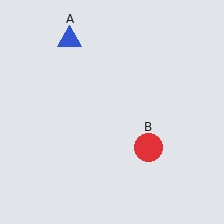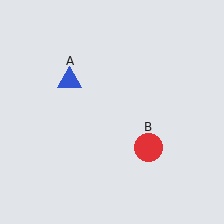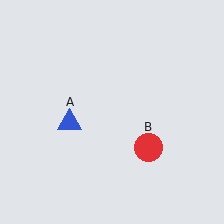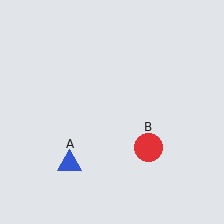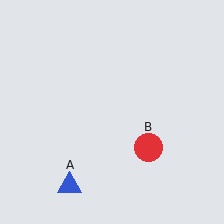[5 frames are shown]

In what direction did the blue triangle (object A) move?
The blue triangle (object A) moved down.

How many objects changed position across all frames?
1 object changed position: blue triangle (object A).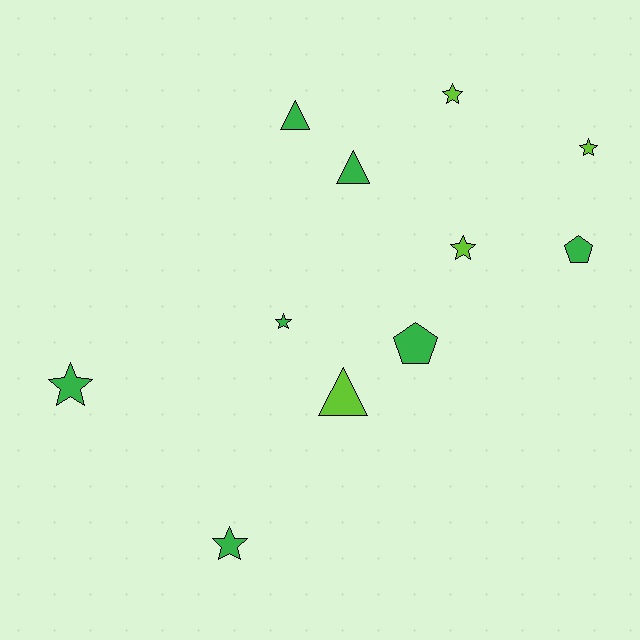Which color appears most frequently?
Green, with 7 objects.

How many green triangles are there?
There are 2 green triangles.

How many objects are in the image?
There are 11 objects.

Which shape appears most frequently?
Star, with 6 objects.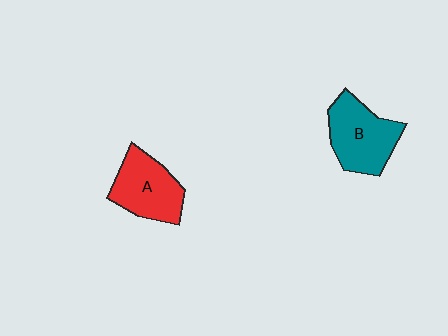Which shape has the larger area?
Shape B (teal).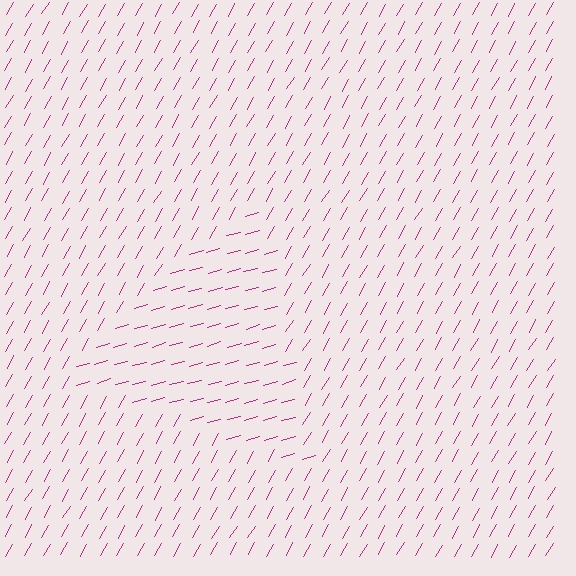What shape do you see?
I see a triangle.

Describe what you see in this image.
The image is filled with small magenta line segments. A triangle region in the image has lines oriented differently from the surrounding lines, creating a visible texture boundary.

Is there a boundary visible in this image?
Yes, there is a texture boundary formed by a change in line orientation.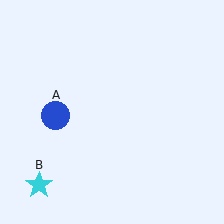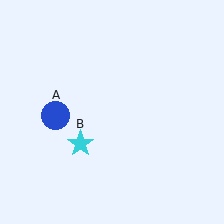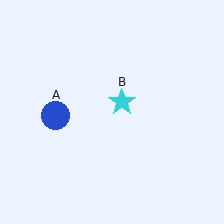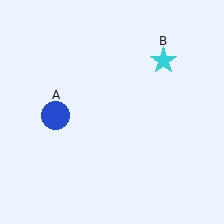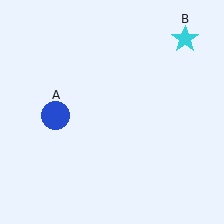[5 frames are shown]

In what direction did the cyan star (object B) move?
The cyan star (object B) moved up and to the right.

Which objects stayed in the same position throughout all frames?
Blue circle (object A) remained stationary.